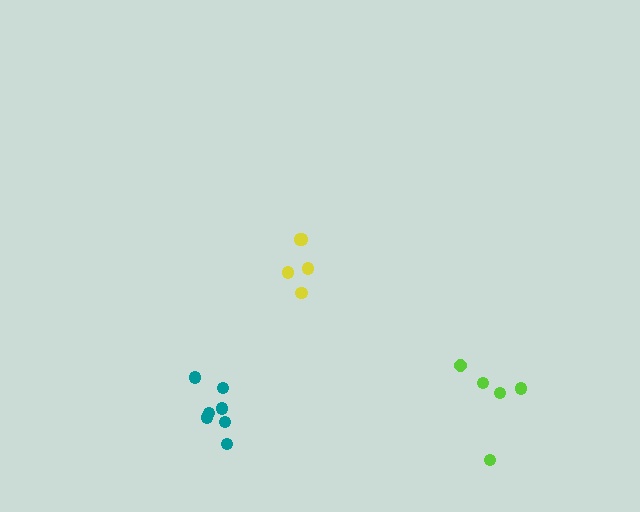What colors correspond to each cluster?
The clusters are colored: teal, lime, yellow.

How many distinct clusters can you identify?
There are 3 distinct clusters.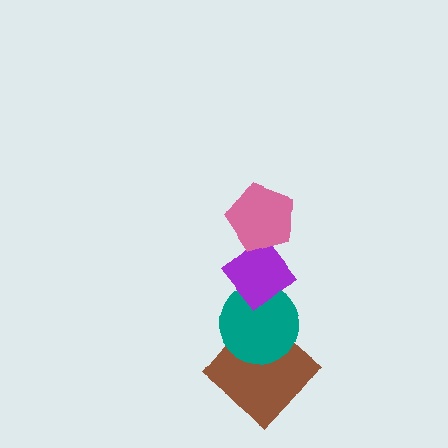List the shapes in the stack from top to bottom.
From top to bottom: the pink pentagon, the purple diamond, the teal circle, the brown diamond.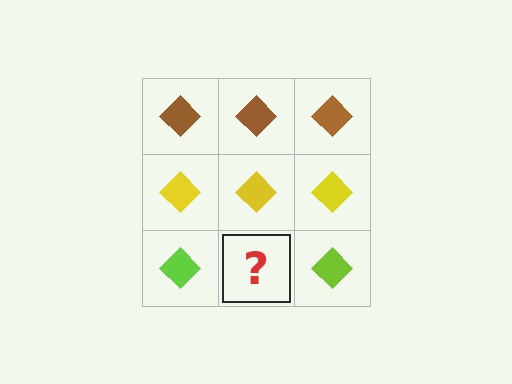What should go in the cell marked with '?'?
The missing cell should contain a lime diamond.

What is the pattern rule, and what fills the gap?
The rule is that each row has a consistent color. The gap should be filled with a lime diamond.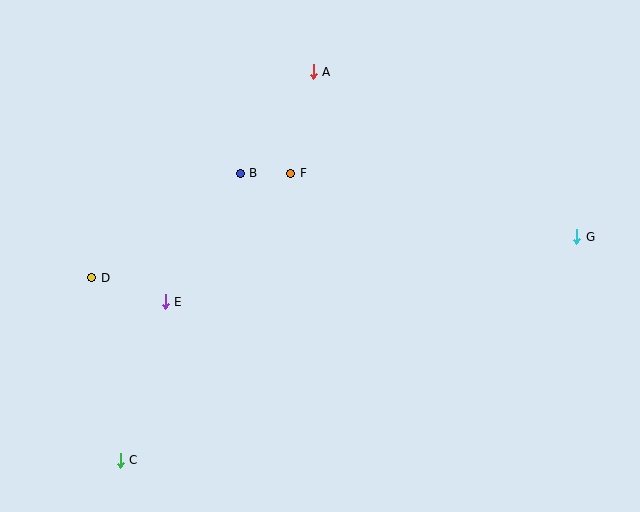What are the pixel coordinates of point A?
Point A is at (313, 72).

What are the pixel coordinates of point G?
Point G is at (577, 237).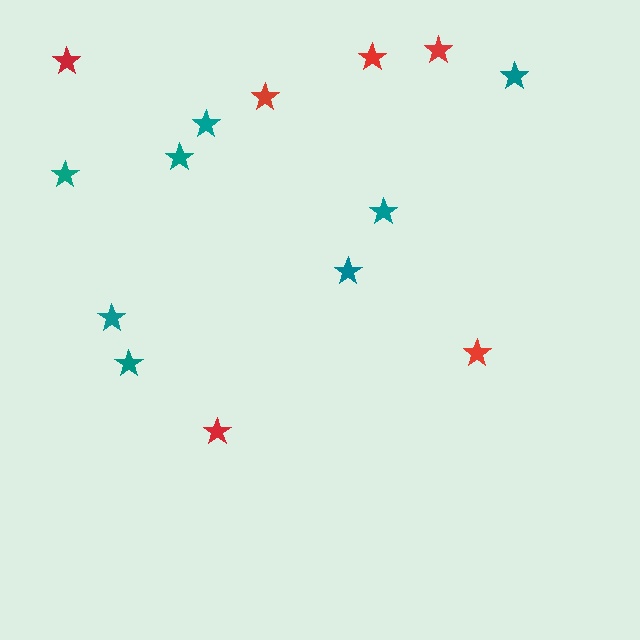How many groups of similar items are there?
There are 2 groups: one group of teal stars (8) and one group of red stars (6).